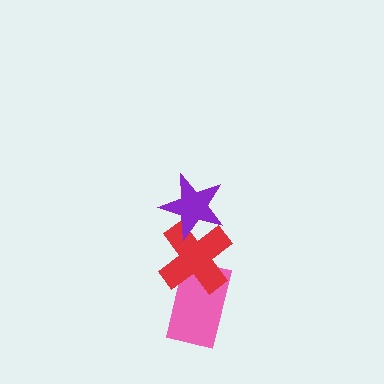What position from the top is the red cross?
The red cross is 2nd from the top.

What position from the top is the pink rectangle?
The pink rectangle is 3rd from the top.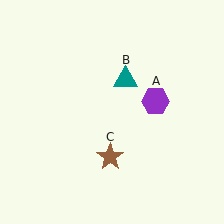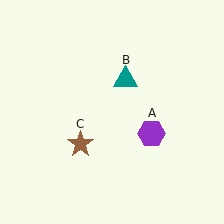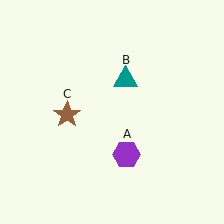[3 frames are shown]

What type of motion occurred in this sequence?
The purple hexagon (object A), brown star (object C) rotated clockwise around the center of the scene.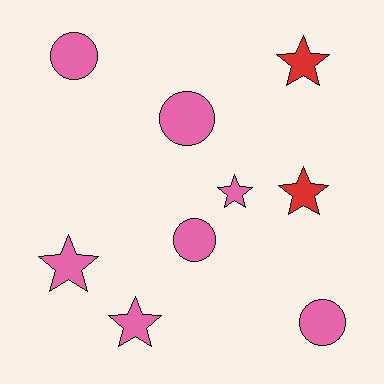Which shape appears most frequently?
Star, with 5 objects.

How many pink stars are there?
There are 3 pink stars.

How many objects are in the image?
There are 9 objects.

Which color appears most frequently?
Pink, with 7 objects.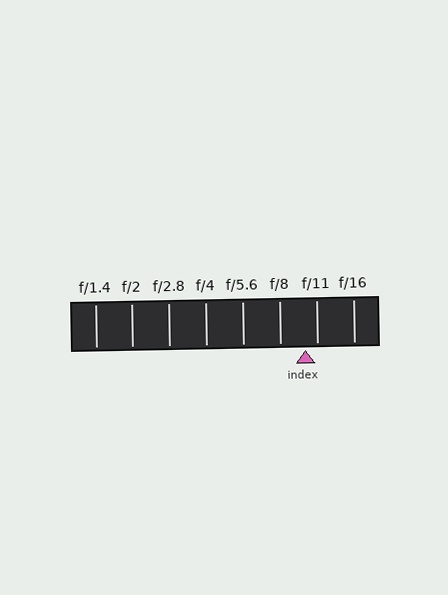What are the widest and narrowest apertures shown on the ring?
The widest aperture shown is f/1.4 and the narrowest is f/16.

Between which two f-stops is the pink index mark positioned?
The index mark is between f/8 and f/11.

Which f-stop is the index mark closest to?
The index mark is closest to f/11.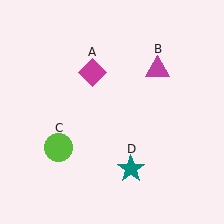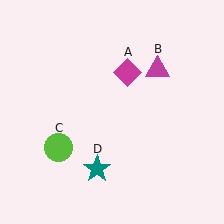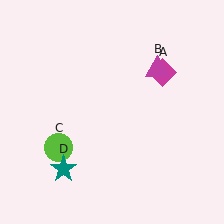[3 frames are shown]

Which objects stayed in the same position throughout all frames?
Magenta triangle (object B) and lime circle (object C) remained stationary.